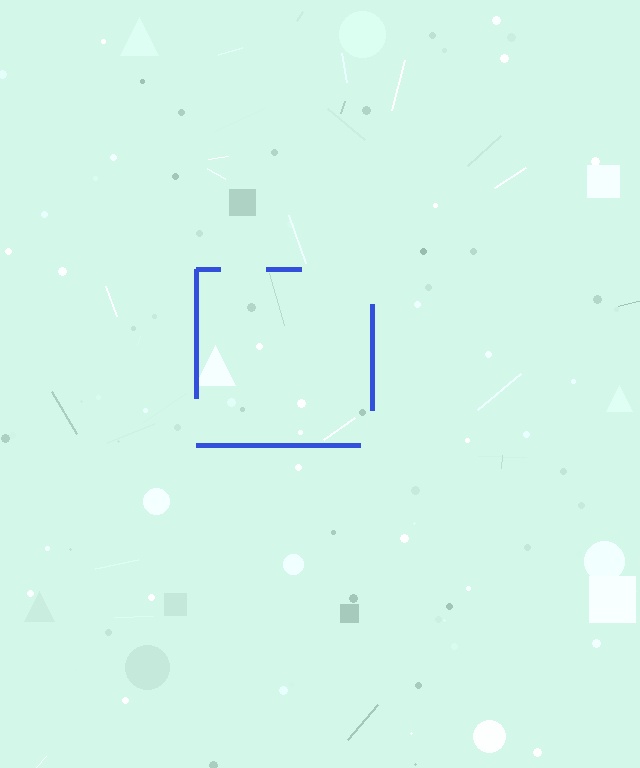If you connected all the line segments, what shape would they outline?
They would outline a square.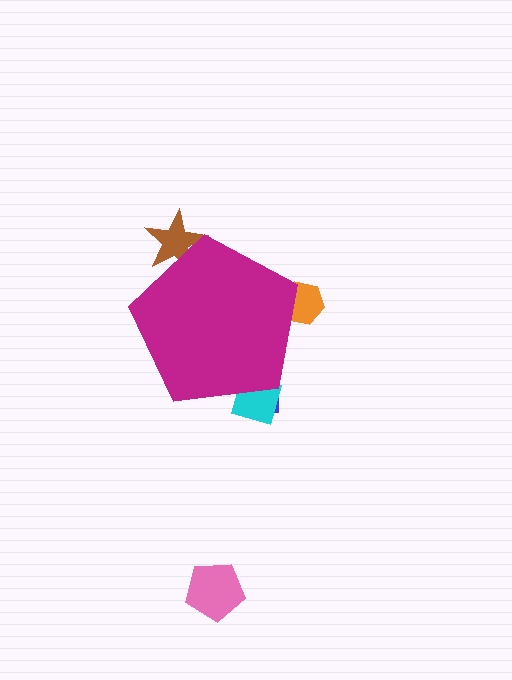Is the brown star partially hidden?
Yes, the brown star is partially hidden behind the magenta pentagon.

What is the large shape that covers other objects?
A magenta pentagon.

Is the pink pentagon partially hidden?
No, the pink pentagon is fully visible.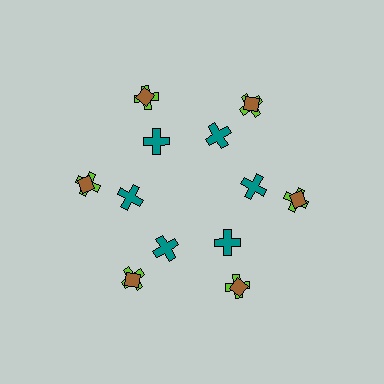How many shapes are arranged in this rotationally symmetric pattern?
There are 18 shapes, arranged in 6 groups of 3.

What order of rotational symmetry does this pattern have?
This pattern has 6-fold rotational symmetry.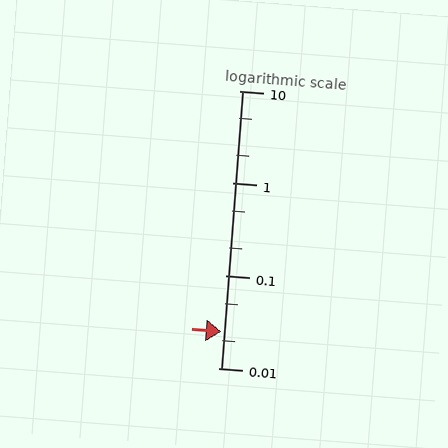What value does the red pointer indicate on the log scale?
The pointer indicates approximately 0.025.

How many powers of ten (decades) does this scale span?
The scale spans 3 decades, from 0.01 to 10.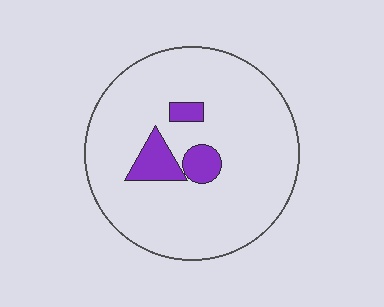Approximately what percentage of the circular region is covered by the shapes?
Approximately 10%.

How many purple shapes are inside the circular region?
3.